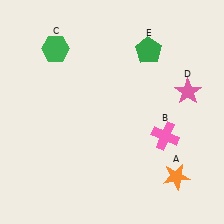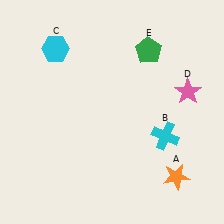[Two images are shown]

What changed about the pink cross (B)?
In Image 1, B is pink. In Image 2, it changed to cyan.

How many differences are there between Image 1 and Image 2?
There are 2 differences between the two images.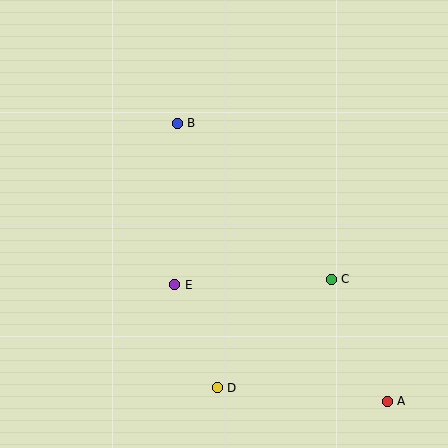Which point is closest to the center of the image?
Point E at (175, 285) is closest to the center.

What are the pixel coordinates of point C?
Point C is at (331, 279).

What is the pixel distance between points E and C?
The distance between E and C is 157 pixels.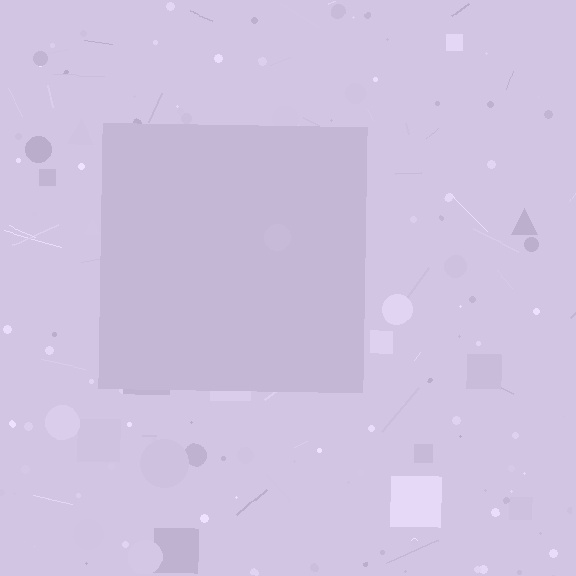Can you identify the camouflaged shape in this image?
The camouflaged shape is a square.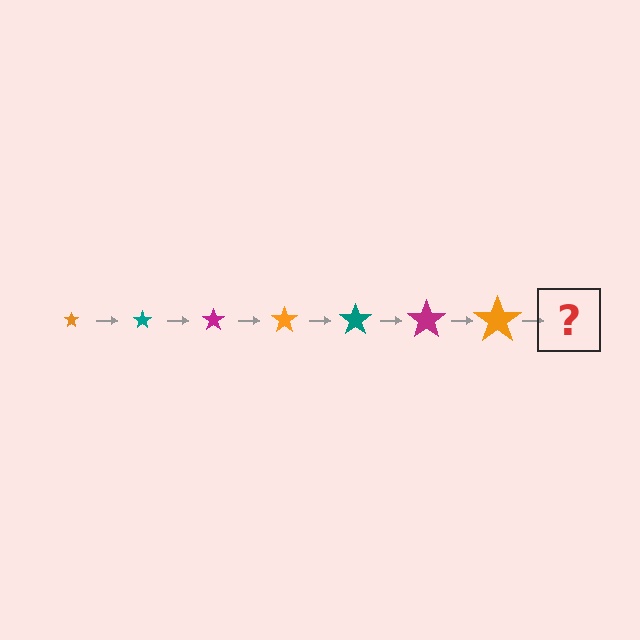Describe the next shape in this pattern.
It should be a teal star, larger than the previous one.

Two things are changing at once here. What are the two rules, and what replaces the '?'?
The two rules are that the star grows larger each step and the color cycles through orange, teal, and magenta. The '?' should be a teal star, larger than the previous one.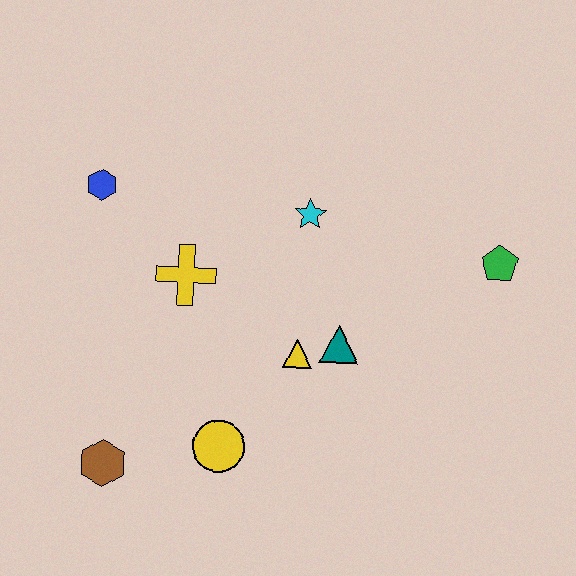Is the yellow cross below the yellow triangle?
No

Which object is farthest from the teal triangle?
The blue hexagon is farthest from the teal triangle.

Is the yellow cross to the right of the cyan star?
No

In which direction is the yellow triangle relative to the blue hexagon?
The yellow triangle is to the right of the blue hexagon.